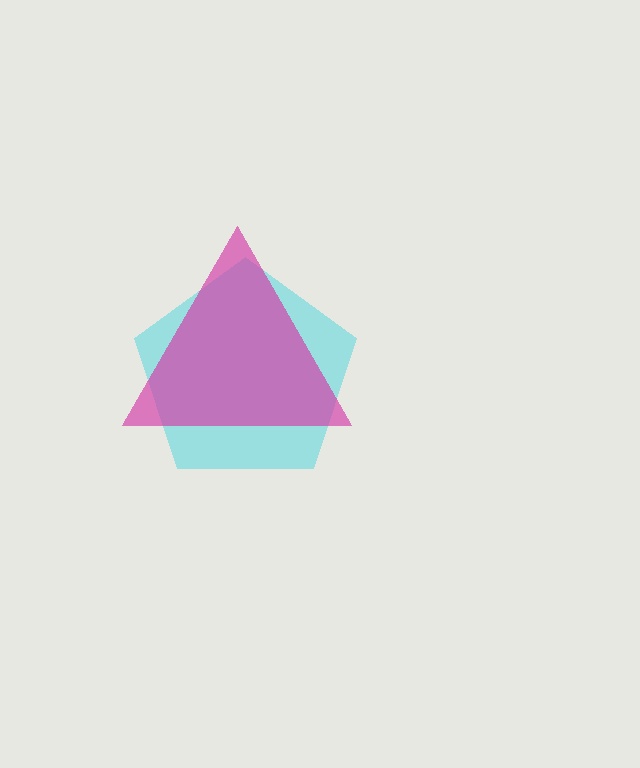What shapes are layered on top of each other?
The layered shapes are: a cyan pentagon, a magenta triangle.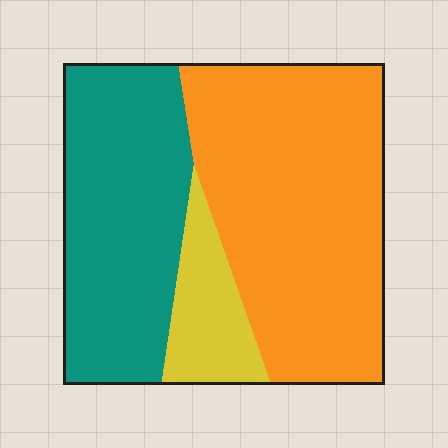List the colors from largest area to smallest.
From largest to smallest: orange, teal, yellow.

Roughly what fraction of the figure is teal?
Teal covers 36% of the figure.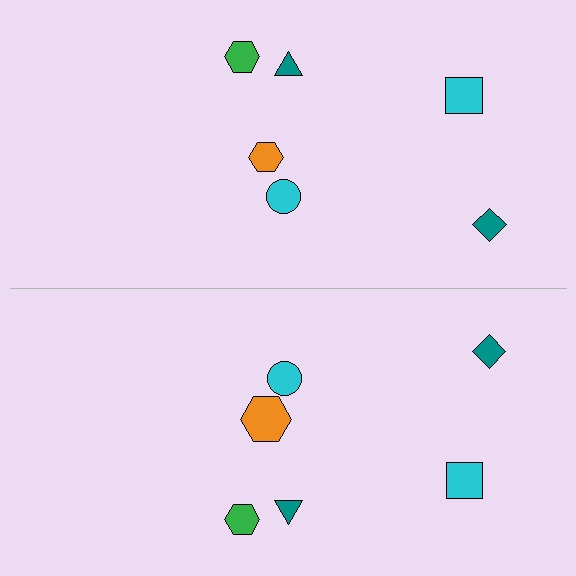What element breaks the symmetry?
The orange hexagon on the bottom side has a different size than its mirror counterpart.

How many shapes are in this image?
There are 12 shapes in this image.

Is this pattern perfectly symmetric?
No, the pattern is not perfectly symmetric. The orange hexagon on the bottom side has a different size than its mirror counterpart.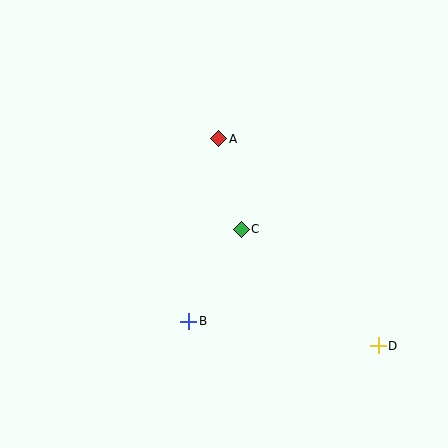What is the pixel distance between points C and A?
The distance between C and A is 93 pixels.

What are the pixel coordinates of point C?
Point C is at (241, 229).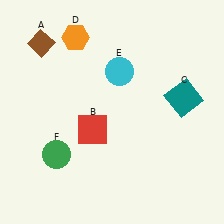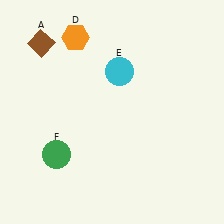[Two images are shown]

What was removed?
The red square (B), the teal square (C) were removed in Image 2.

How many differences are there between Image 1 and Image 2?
There are 2 differences between the two images.